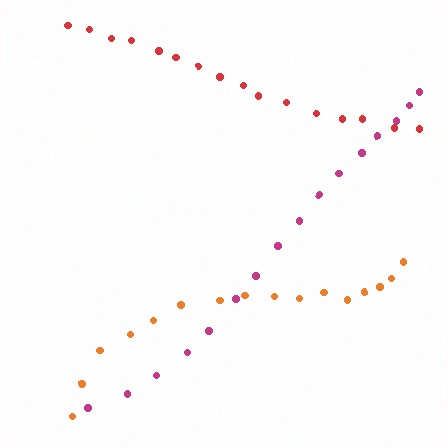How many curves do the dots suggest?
There are 3 distinct paths.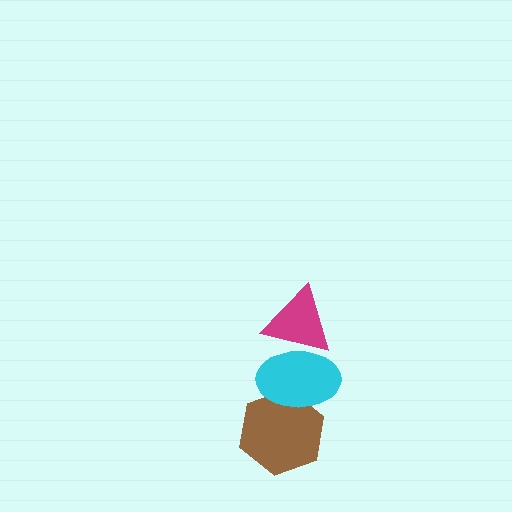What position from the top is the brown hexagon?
The brown hexagon is 3rd from the top.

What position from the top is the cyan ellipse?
The cyan ellipse is 2nd from the top.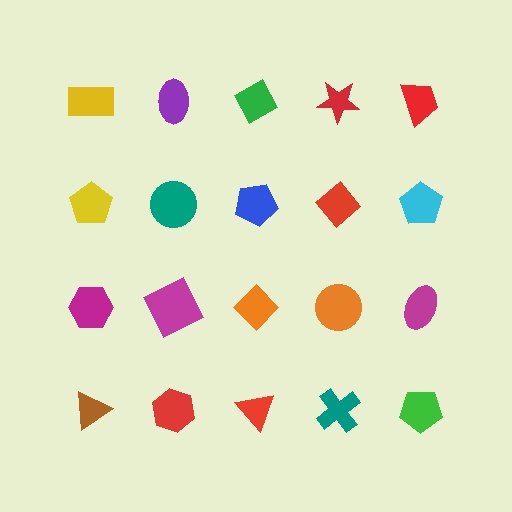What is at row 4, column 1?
A brown triangle.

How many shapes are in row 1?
5 shapes.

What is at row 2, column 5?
A cyan pentagon.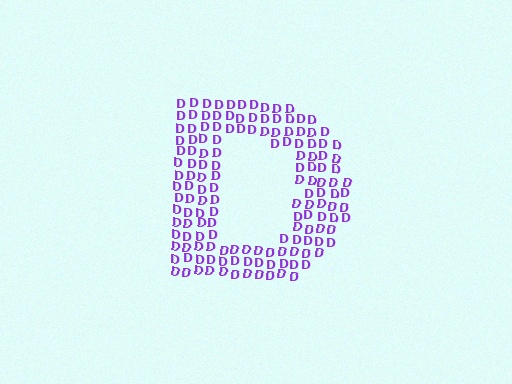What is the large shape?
The large shape is the letter D.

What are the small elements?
The small elements are letter D's.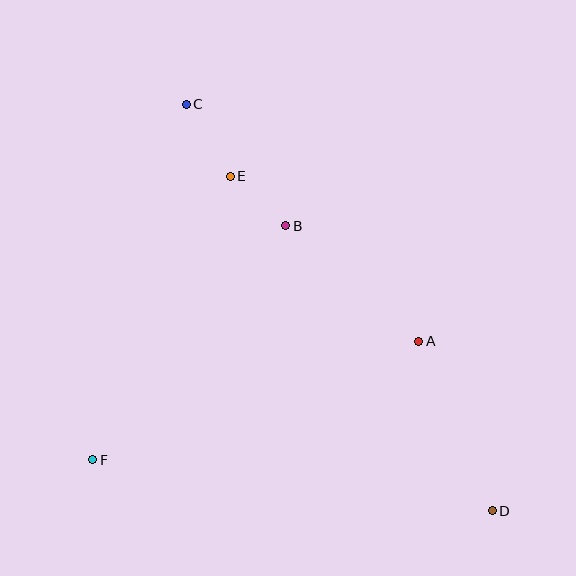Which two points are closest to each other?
Points B and E are closest to each other.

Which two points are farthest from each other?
Points C and D are farthest from each other.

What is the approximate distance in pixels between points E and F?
The distance between E and F is approximately 315 pixels.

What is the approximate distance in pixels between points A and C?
The distance between A and C is approximately 332 pixels.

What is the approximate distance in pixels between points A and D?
The distance between A and D is approximately 185 pixels.